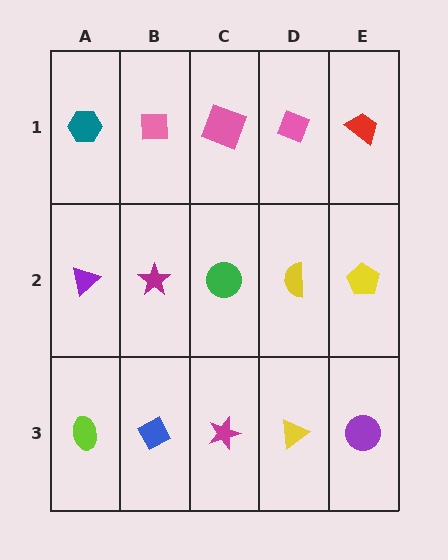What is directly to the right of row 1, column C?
A pink diamond.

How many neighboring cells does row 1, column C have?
3.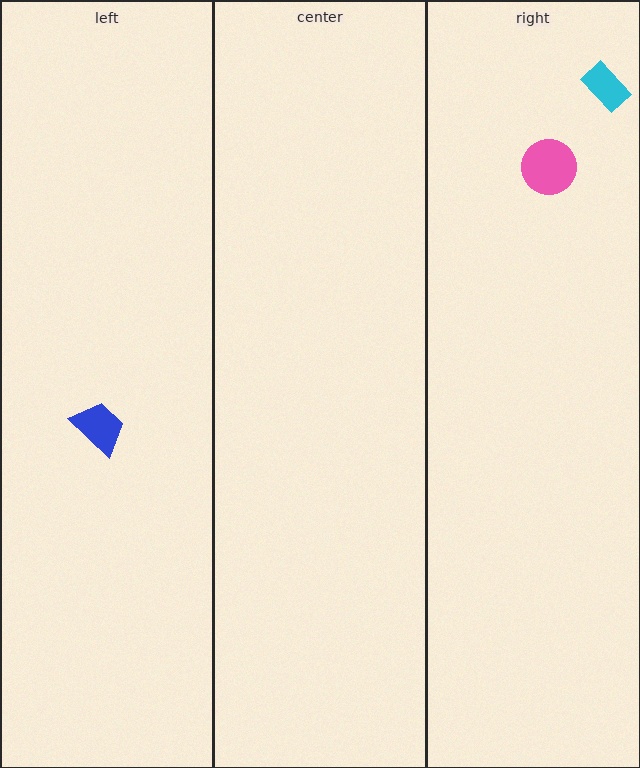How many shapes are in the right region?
2.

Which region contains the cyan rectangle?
The right region.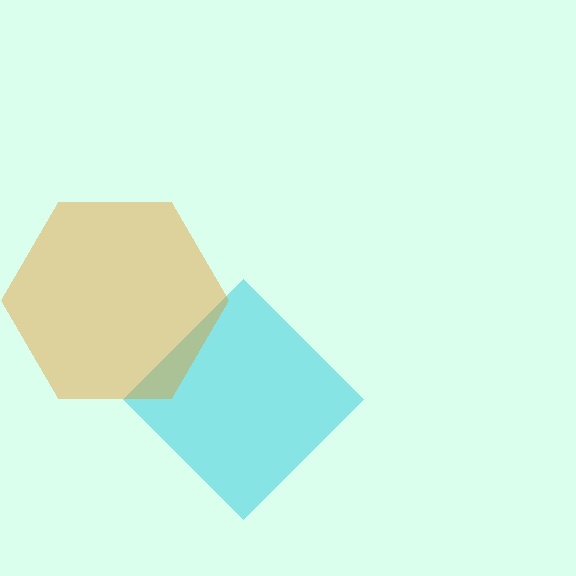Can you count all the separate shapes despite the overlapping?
Yes, there are 2 separate shapes.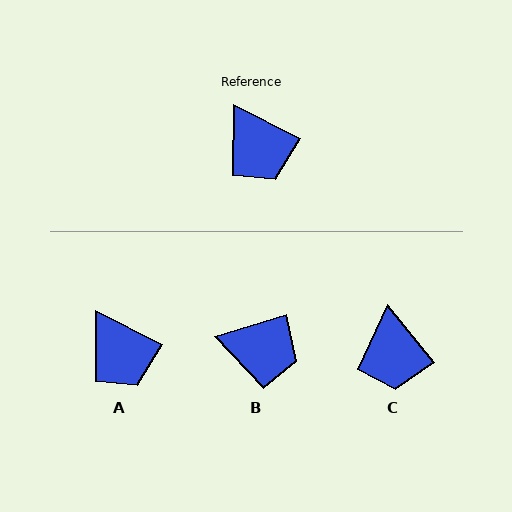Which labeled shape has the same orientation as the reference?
A.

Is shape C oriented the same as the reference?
No, it is off by about 24 degrees.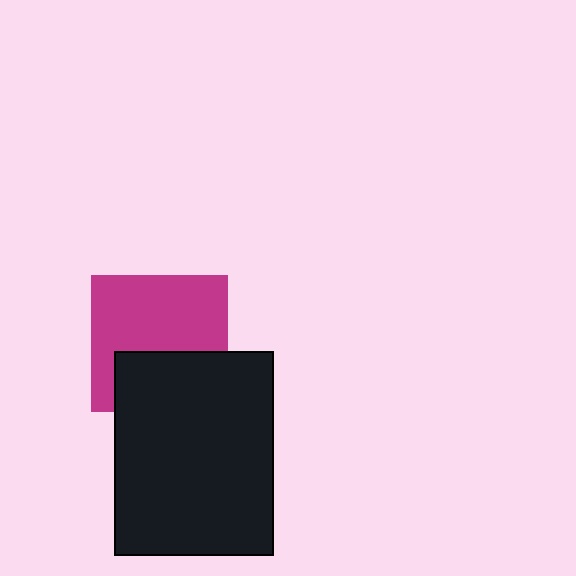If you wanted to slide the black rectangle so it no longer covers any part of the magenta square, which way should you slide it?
Slide it down — that is the most direct way to separate the two shapes.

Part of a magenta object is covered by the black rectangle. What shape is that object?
It is a square.